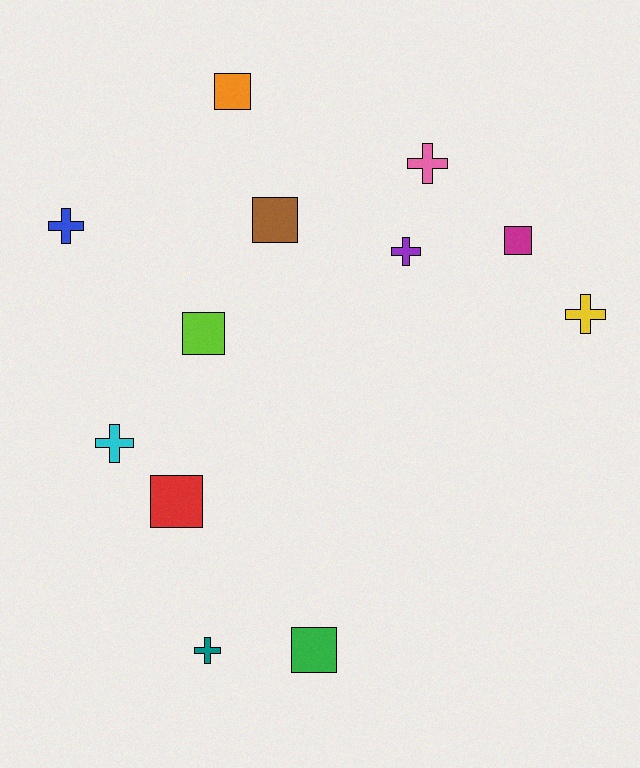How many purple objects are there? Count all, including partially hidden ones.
There is 1 purple object.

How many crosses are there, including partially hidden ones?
There are 6 crosses.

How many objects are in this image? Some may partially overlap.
There are 12 objects.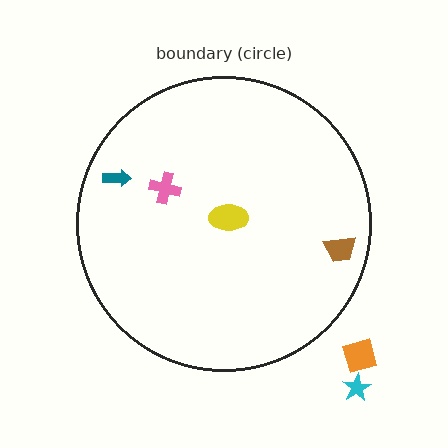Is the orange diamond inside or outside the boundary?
Outside.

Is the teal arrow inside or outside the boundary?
Inside.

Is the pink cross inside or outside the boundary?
Inside.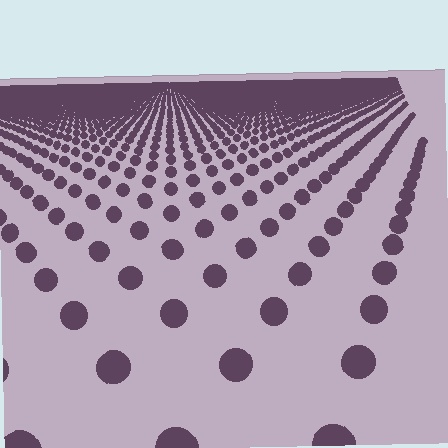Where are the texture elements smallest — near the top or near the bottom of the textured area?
Near the top.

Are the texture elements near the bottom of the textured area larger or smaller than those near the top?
Larger. Near the bottom, elements are closer to the viewer and appear at a bigger on-screen size.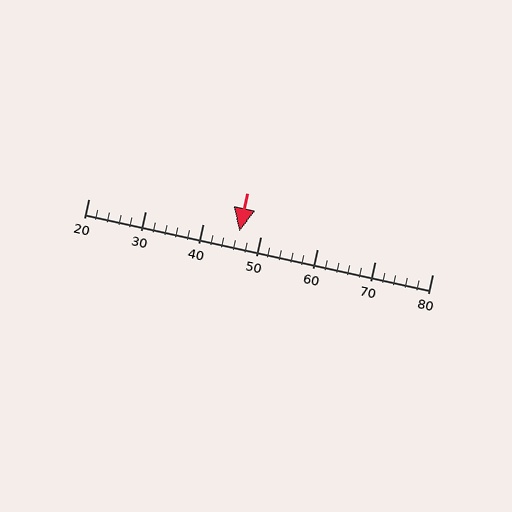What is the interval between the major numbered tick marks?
The major tick marks are spaced 10 units apart.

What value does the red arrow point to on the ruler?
The red arrow points to approximately 46.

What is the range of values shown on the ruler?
The ruler shows values from 20 to 80.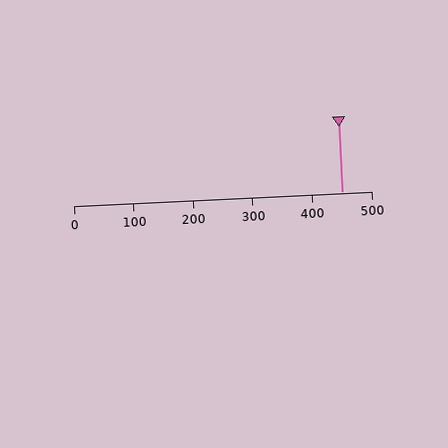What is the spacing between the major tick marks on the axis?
The major ticks are spaced 100 apart.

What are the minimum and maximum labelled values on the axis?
The axis runs from 0 to 500.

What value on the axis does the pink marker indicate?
The marker indicates approximately 450.